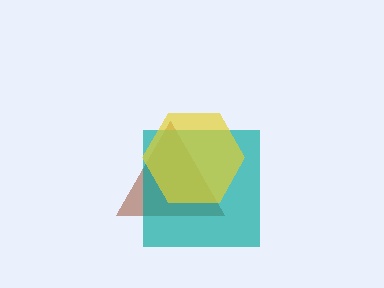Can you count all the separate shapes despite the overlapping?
Yes, there are 3 separate shapes.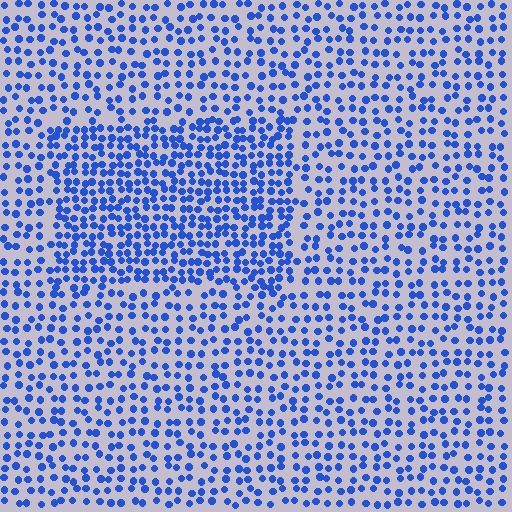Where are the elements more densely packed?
The elements are more densely packed inside the rectangle boundary.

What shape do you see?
I see a rectangle.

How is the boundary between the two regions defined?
The boundary is defined by a change in element density (approximately 1.7x ratio). All elements are the same color, size, and shape.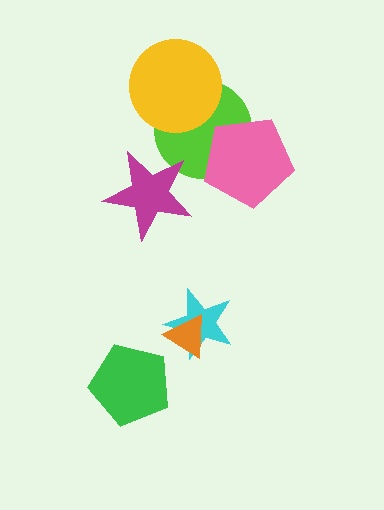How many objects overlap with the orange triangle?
1 object overlaps with the orange triangle.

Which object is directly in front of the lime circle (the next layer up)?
The yellow circle is directly in front of the lime circle.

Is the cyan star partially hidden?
Yes, it is partially covered by another shape.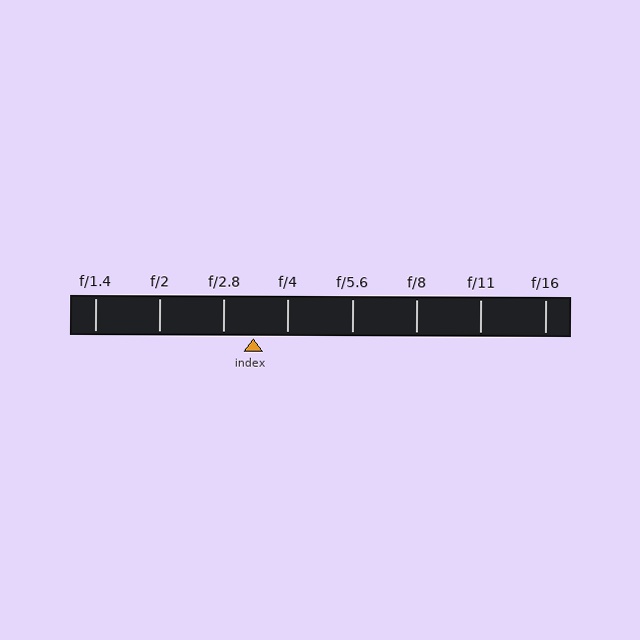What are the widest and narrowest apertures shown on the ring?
The widest aperture shown is f/1.4 and the narrowest is f/16.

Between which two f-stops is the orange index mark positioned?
The index mark is between f/2.8 and f/4.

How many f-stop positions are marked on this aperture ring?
There are 8 f-stop positions marked.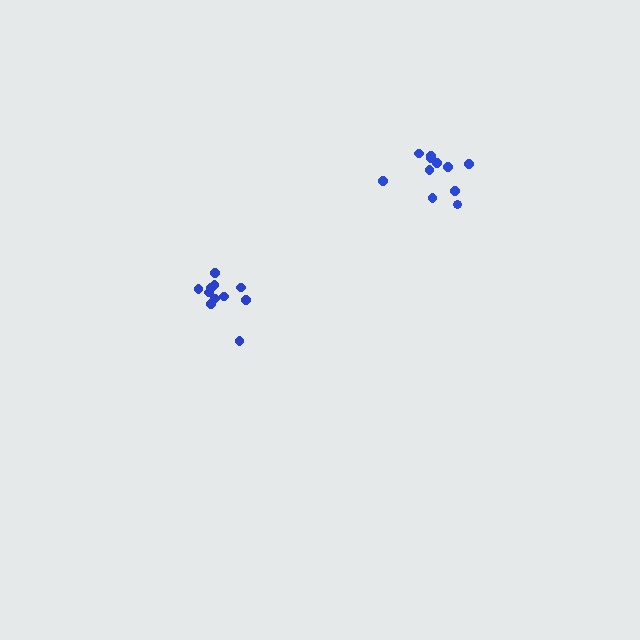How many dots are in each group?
Group 1: 11 dots, Group 2: 11 dots (22 total).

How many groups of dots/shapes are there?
There are 2 groups.